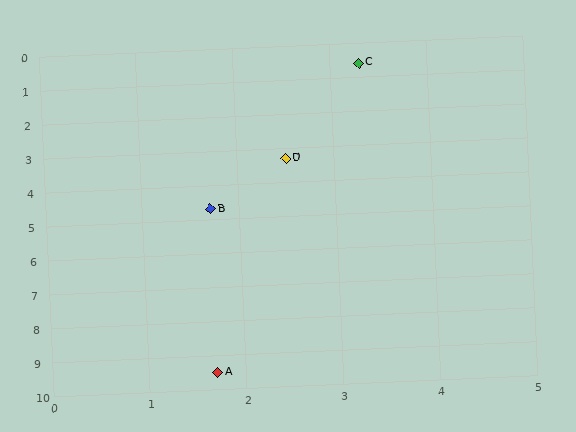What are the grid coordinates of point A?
Point A is at approximately (1.7, 9.5).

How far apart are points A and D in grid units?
Points A and D are about 6.3 grid units apart.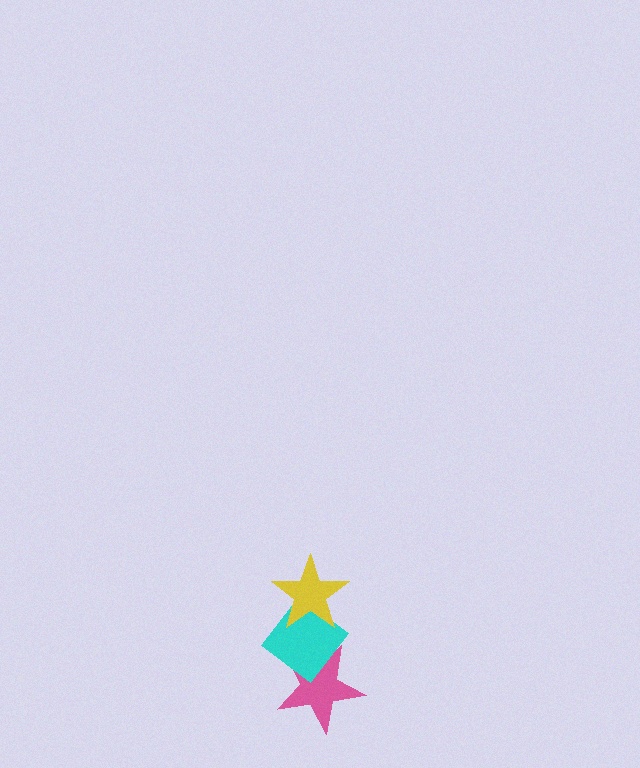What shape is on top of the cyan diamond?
The yellow star is on top of the cyan diamond.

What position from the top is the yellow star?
The yellow star is 1st from the top.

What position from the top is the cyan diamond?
The cyan diamond is 2nd from the top.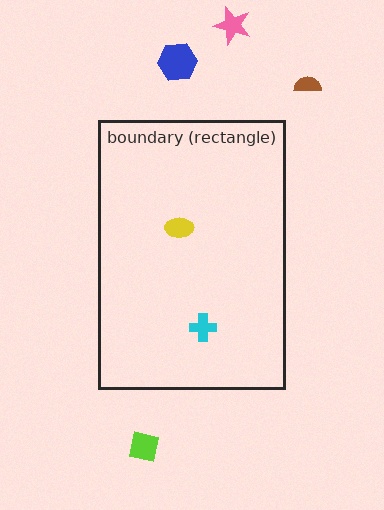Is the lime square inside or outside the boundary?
Outside.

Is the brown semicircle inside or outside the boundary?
Outside.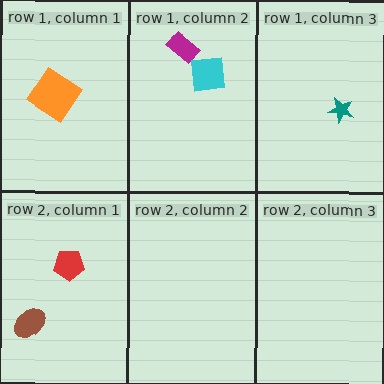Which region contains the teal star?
The row 1, column 3 region.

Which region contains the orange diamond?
The row 1, column 1 region.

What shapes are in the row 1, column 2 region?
The magenta rectangle, the cyan square.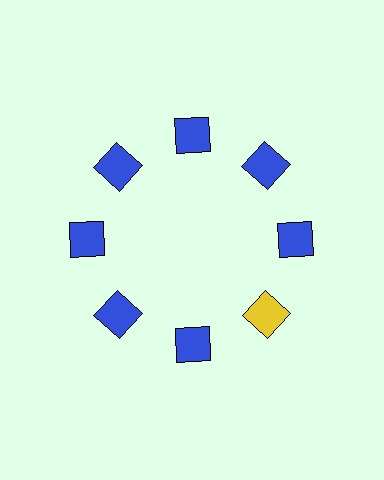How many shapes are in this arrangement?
There are 8 shapes arranged in a ring pattern.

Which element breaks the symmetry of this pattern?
The yellow square at roughly the 4 o'clock position breaks the symmetry. All other shapes are blue squares.